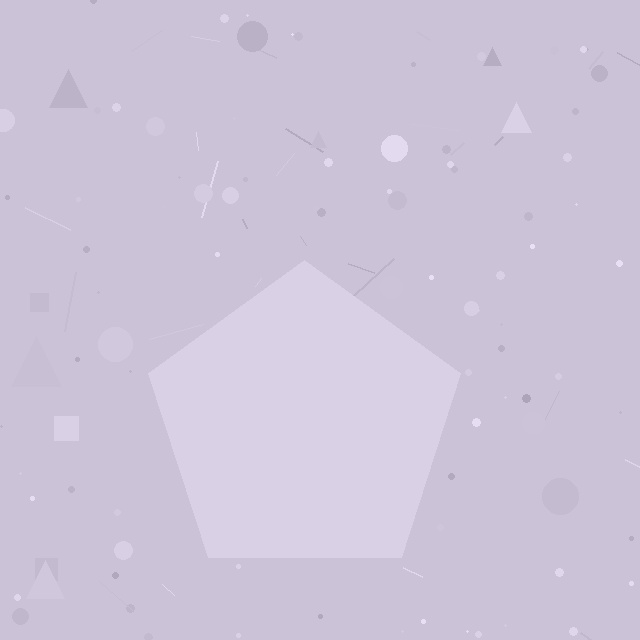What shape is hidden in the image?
A pentagon is hidden in the image.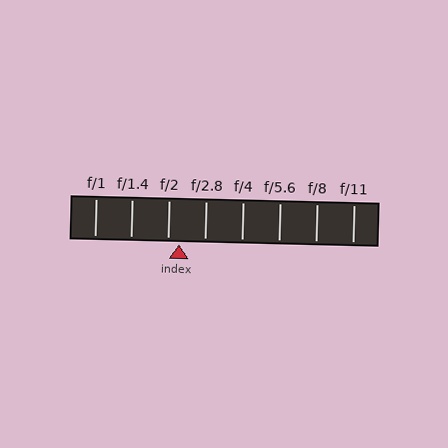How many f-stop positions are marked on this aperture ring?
There are 8 f-stop positions marked.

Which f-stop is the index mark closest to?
The index mark is closest to f/2.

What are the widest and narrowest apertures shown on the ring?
The widest aperture shown is f/1 and the narrowest is f/11.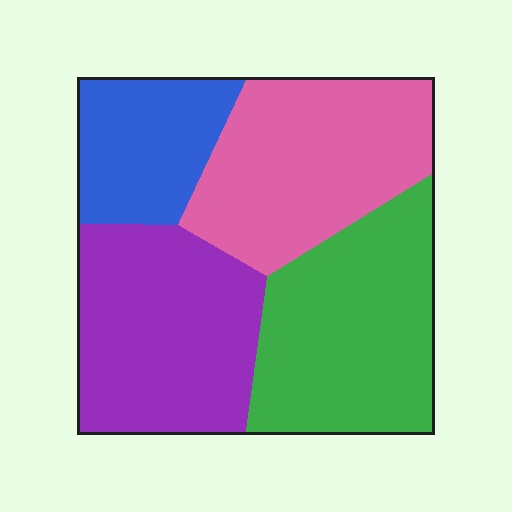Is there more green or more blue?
Green.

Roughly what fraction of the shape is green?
Green covers 29% of the shape.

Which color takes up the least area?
Blue, at roughly 15%.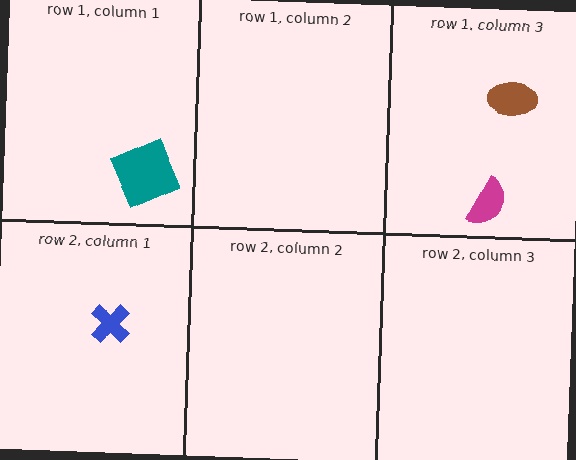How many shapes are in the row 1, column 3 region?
2.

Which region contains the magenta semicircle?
The row 1, column 3 region.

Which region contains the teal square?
The row 1, column 1 region.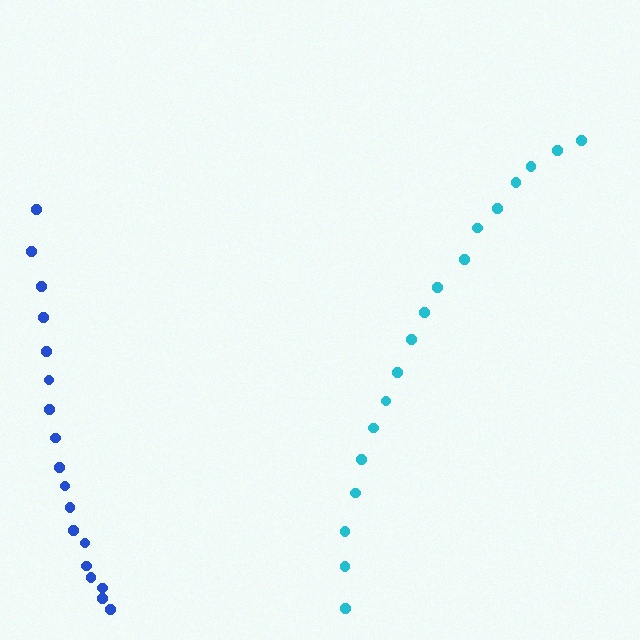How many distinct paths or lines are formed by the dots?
There are 2 distinct paths.